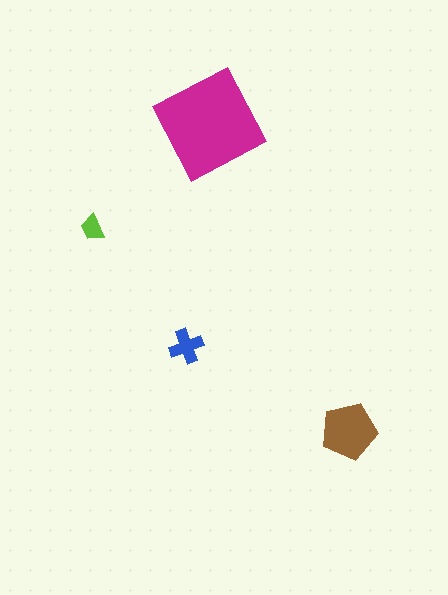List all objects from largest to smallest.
The magenta diamond, the brown pentagon, the blue cross, the lime trapezoid.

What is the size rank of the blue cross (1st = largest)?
3rd.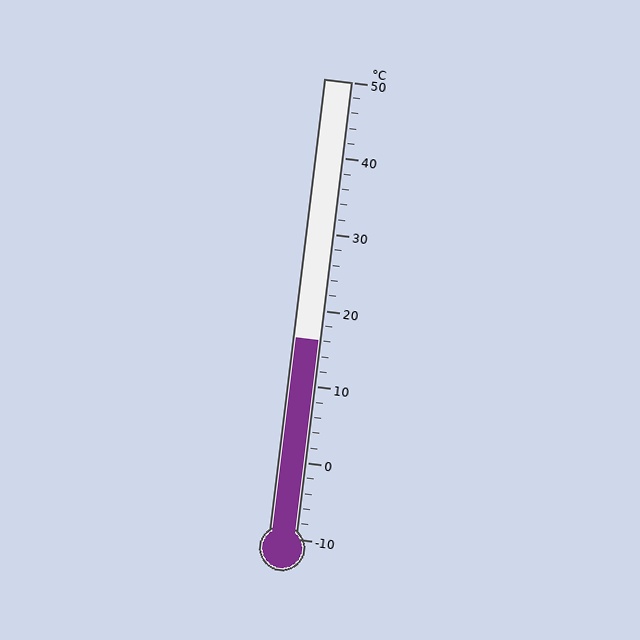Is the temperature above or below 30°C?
The temperature is below 30°C.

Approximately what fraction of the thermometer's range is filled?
The thermometer is filled to approximately 45% of its range.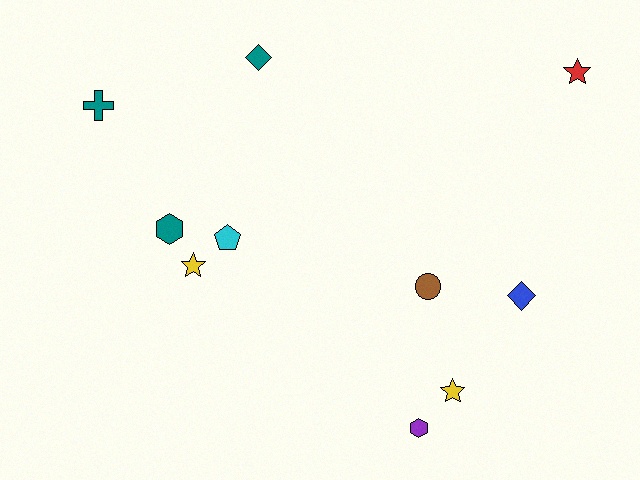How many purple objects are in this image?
There is 1 purple object.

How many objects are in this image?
There are 10 objects.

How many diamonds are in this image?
There are 2 diamonds.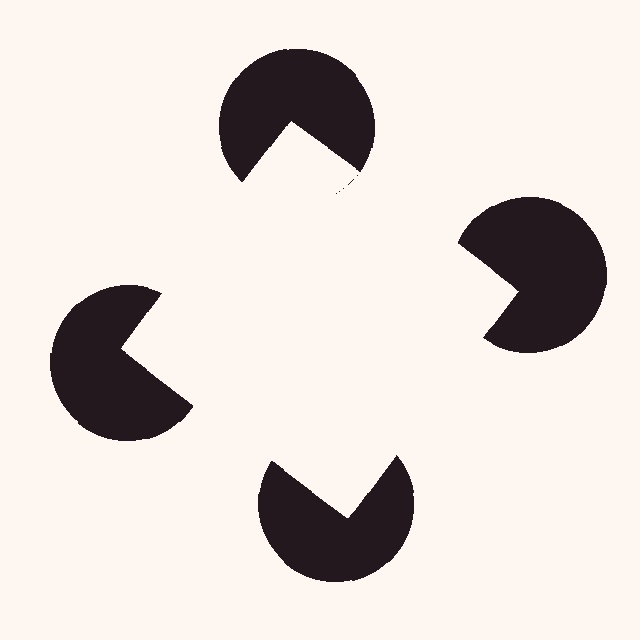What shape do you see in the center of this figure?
An illusory square — its edges are inferred from the aligned wedge cuts in the pac-man discs, not physically drawn.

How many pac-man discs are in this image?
There are 4 — one at each vertex of the illusory square.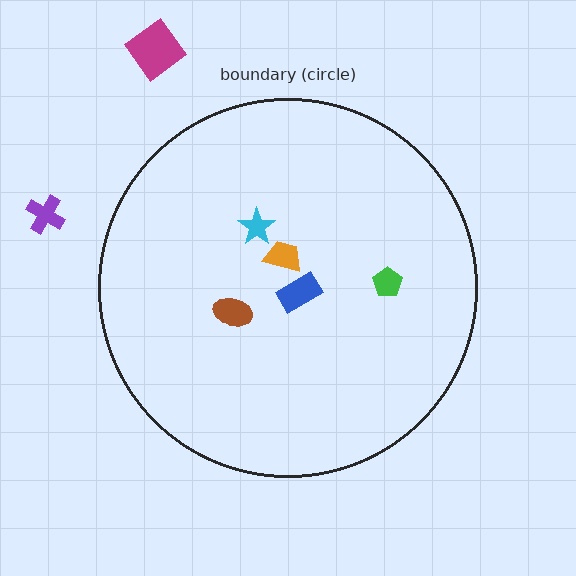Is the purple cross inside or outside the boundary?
Outside.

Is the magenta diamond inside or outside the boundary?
Outside.